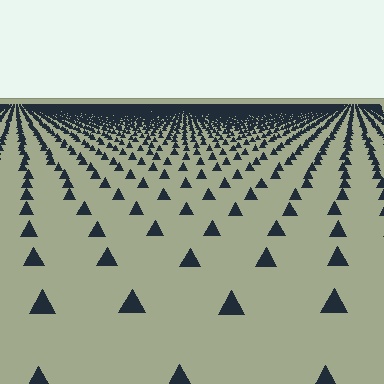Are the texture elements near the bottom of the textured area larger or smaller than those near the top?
Larger. Near the bottom, elements are closer to the viewer and appear at a bigger on-screen size.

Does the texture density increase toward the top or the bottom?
Density increases toward the top.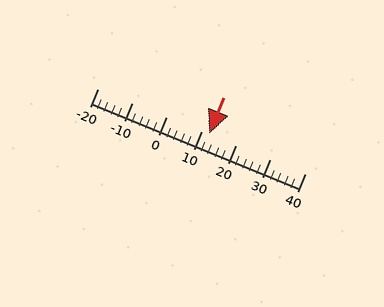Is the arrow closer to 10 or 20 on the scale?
The arrow is closer to 10.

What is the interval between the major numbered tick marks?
The major tick marks are spaced 10 units apart.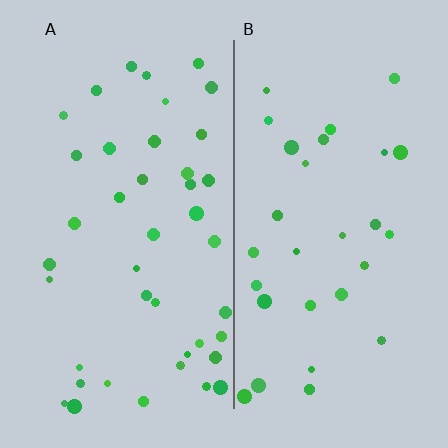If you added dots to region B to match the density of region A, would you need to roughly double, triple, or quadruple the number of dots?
Approximately double.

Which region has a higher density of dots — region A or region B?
A (the left).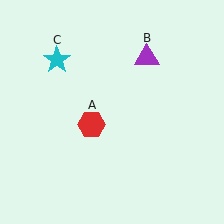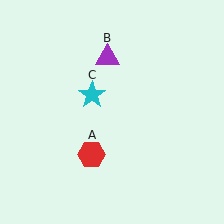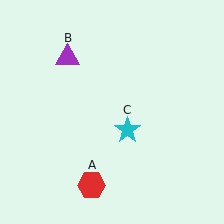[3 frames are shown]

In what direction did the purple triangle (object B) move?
The purple triangle (object B) moved left.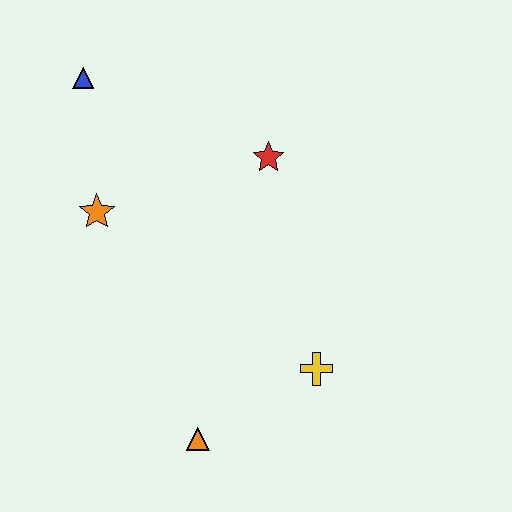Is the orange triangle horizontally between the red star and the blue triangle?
Yes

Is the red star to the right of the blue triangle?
Yes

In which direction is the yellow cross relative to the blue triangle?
The yellow cross is below the blue triangle.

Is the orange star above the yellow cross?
Yes